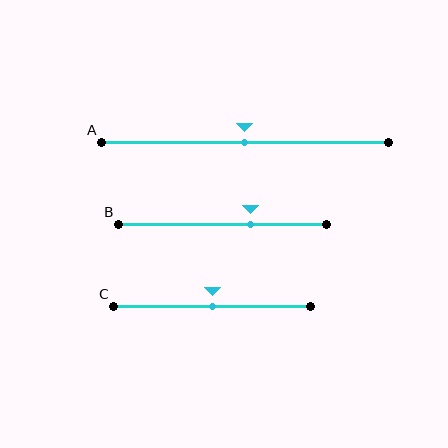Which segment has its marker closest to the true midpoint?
Segment A has its marker closest to the true midpoint.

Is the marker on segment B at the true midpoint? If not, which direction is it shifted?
No, the marker on segment B is shifted to the right by about 14% of the segment length.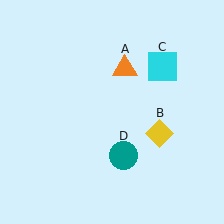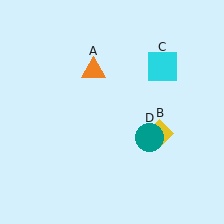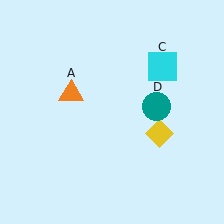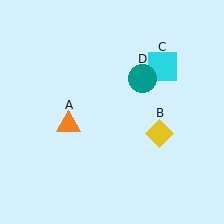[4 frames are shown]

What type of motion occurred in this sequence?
The orange triangle (object A), teal circle (object D) rotated counterclockwise around the center of the scene.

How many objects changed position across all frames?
2 objects changed position: orange triangle (object A), teal circle (object D).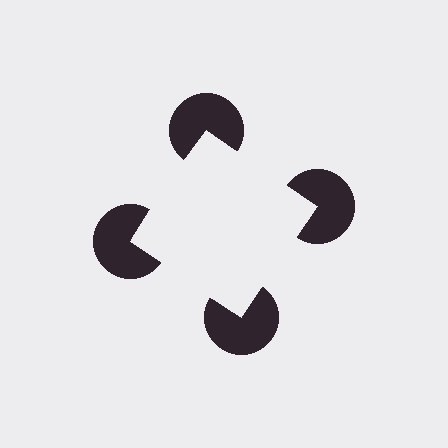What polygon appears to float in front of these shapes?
An illusory square — its edges are inferred from the aligned wedge cuts in the pac-man discs, not physically drawn.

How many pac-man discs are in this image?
There are 4 — one at each vertex of the illusory square.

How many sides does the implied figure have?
4 sides.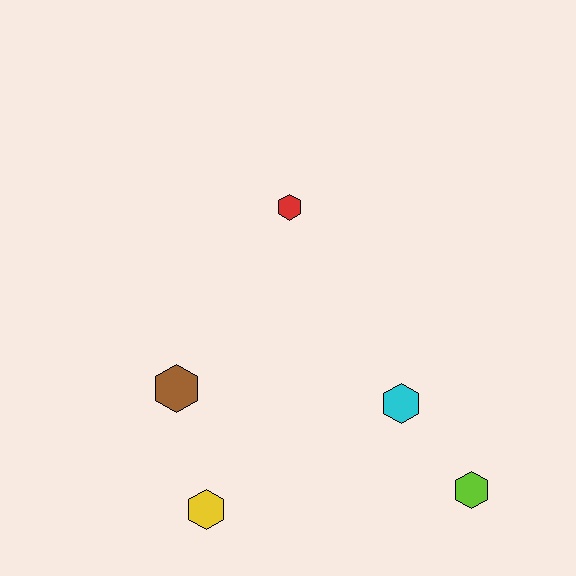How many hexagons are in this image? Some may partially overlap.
There are 5 hexagons.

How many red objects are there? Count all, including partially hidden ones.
There is 1 red object.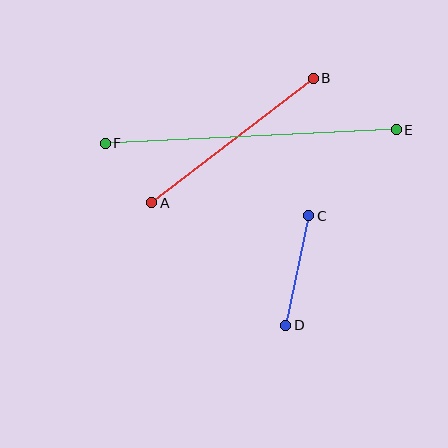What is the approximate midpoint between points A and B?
The midpoint is at approximately (232, 141) pixels.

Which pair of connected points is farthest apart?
Points E and F are farthest apart.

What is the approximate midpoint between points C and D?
The midpoint is at approximately (297, 270) pixels.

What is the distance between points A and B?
The distance is approximately 204 pixels.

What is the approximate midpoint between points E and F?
The midpoint is at approximately (251, 136) pixels.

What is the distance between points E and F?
The distance is approximately 291 pixels.